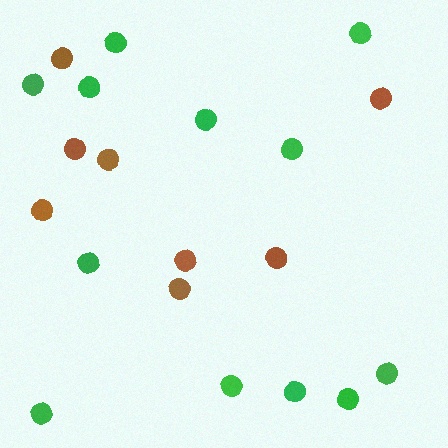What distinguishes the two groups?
There are 2 groups: one group of green circles (12) and one group of brown circles (8).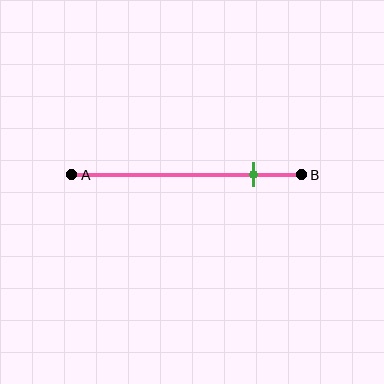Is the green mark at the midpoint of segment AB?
No, the mark is at about 80% from A, not at the 50% midpoint.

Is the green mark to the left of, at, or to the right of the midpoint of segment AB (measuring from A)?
The green mark is to the right of the midpoint of segment AB.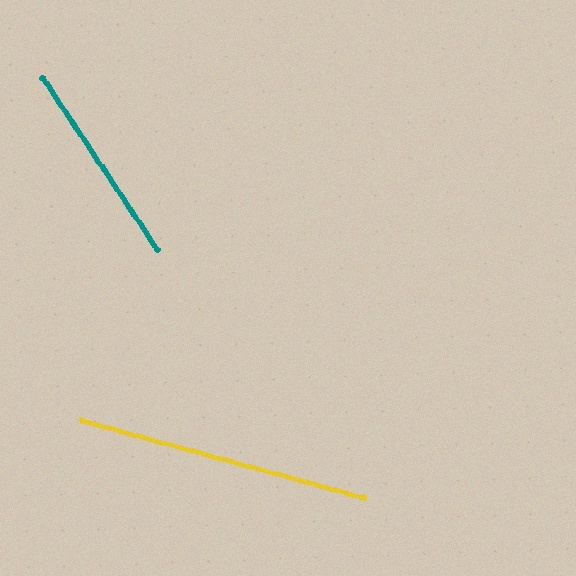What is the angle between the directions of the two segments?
Approximately 41 degrees.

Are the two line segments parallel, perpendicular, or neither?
Neither parallel nor perpendicular — they differ by about 41°.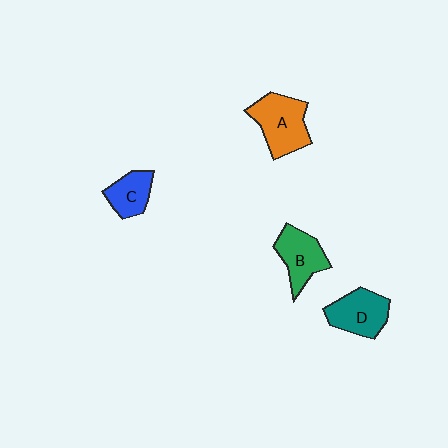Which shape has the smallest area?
Shape C (blue).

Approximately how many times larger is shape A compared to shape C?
Approximately 1.7 times.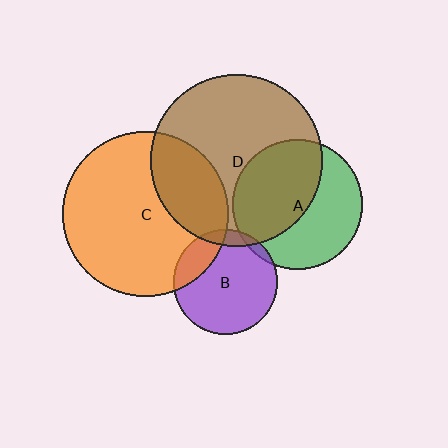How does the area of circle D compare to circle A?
Approximately 1.8 times.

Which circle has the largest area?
Circle D (brown).